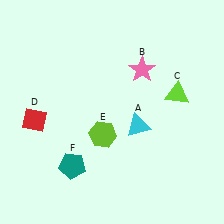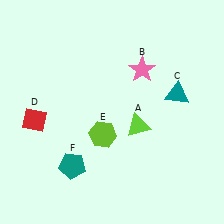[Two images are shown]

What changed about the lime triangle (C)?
In Image 1, C is lime. In Image 2, it changed to teal.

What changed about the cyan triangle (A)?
In Image 1, A is cyan. In Image 2, it changed to lime.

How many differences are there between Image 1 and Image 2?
There are 2 differences between the two images.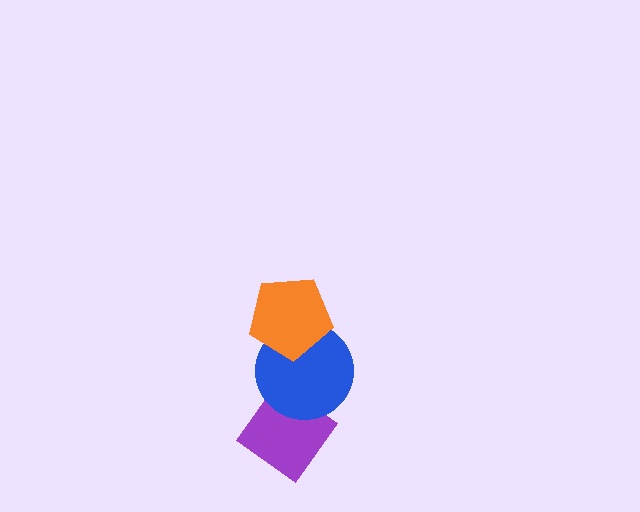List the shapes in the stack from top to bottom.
From top to bottom: the orange pentagon, the blue circle, the purple diamond.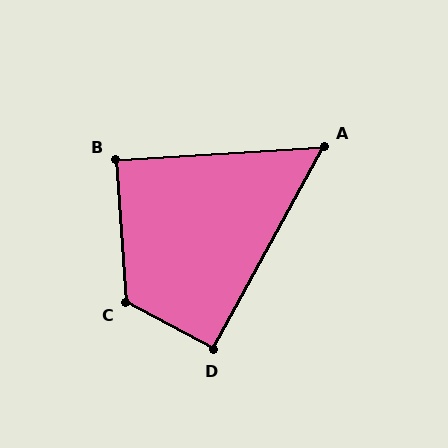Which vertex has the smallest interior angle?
A, at approximately 58 degrees.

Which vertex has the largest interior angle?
C, at approximately 122 degrees.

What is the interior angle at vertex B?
Approximately 90 degrees (approximately right).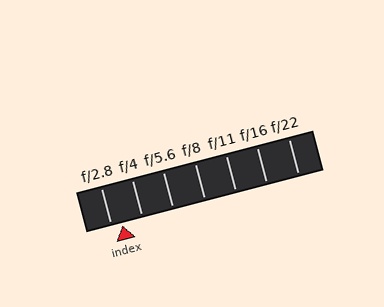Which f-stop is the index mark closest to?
The index mark is closest to f/2.8.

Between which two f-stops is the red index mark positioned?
The index mark is between f/2.8 and f/4.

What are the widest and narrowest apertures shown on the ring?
The widest aperture shown is f/2.8 and the narrowest is f/22.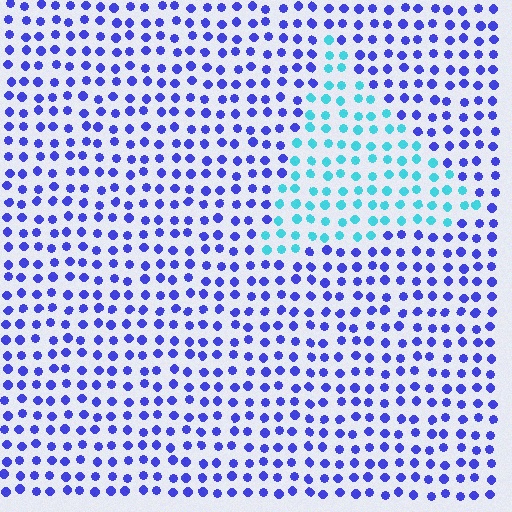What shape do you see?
I see a triangle.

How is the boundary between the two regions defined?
The boundary is defined purely by a slight shift in hue (about 56 degrees). Spacing, size, and orientation are identical on both sides.